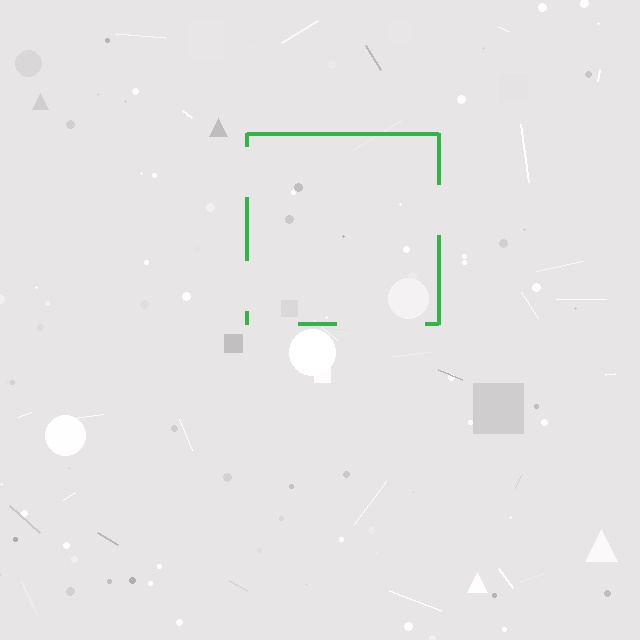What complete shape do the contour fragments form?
The contour fragments form a square.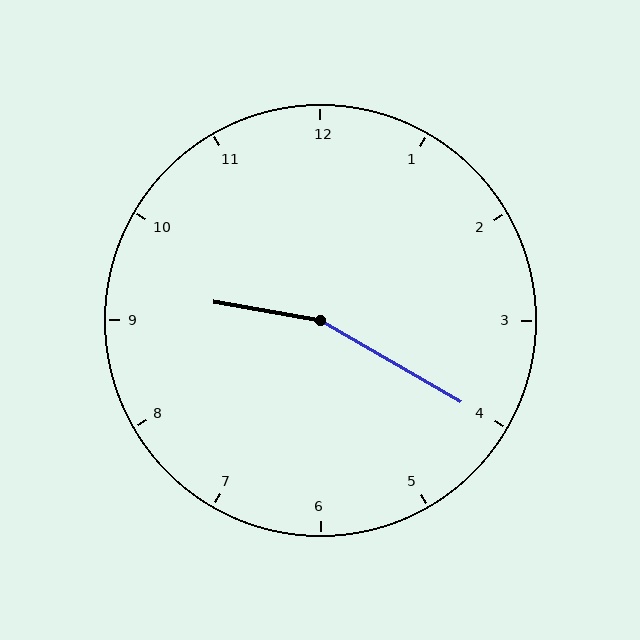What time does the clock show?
9:20.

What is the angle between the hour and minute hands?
Approximately 160 degrees.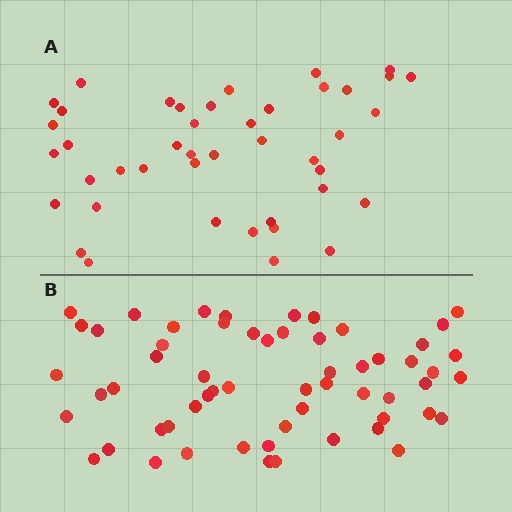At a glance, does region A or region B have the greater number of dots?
Region B (the bottom region) has more dots.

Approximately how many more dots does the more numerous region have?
Region B has approximately 15 more dots than region A.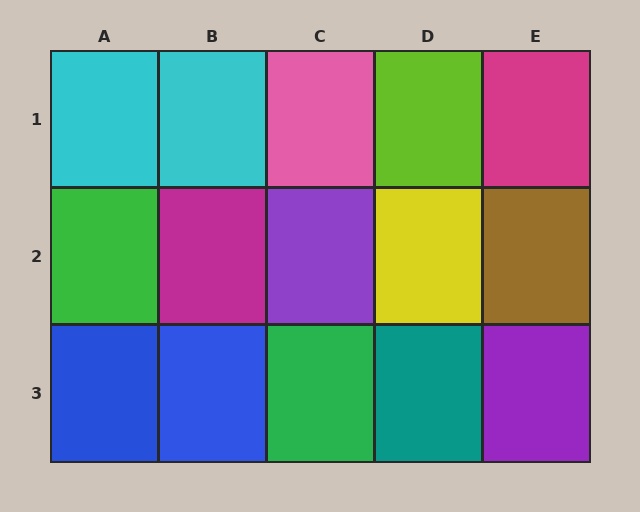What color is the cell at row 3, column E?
Purple.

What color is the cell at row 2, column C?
Purple.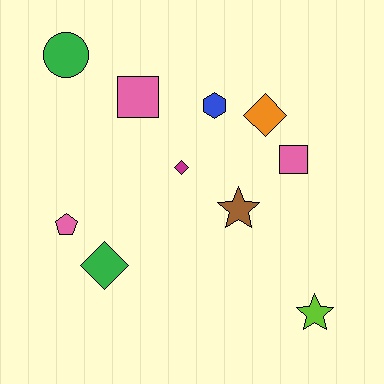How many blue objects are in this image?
There is 1 blue object.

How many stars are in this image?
There are 2 stars.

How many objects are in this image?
There are 10 objects.